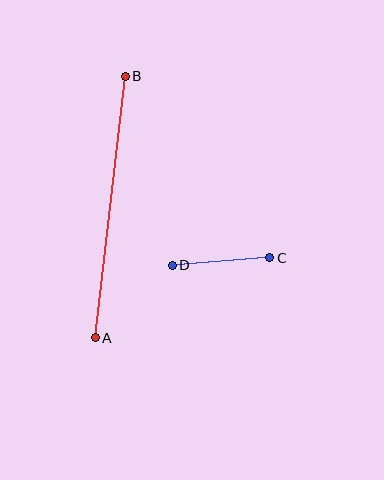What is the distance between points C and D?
The distance is approximately 97 pixels.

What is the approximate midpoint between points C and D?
The midpoint is at approximately (221, 261) pixels.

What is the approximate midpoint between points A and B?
The midpoint is at approximately (110, 207) pixels.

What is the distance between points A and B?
The distance is approximately 263 pixels.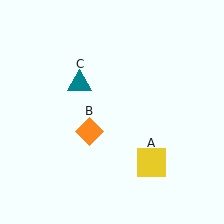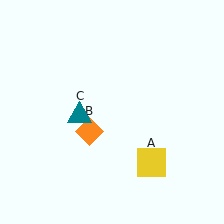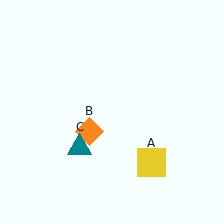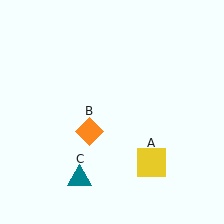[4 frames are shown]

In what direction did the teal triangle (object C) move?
The teal triangle (object C) moved down.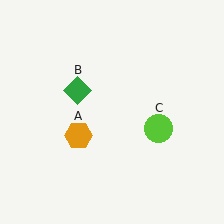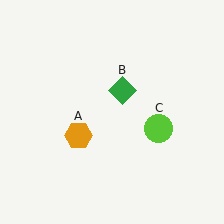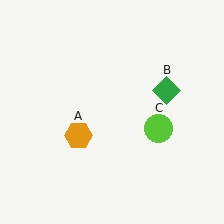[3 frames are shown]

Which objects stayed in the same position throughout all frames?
Orange hexagon (object A) and lime circle (object C) remained stationary.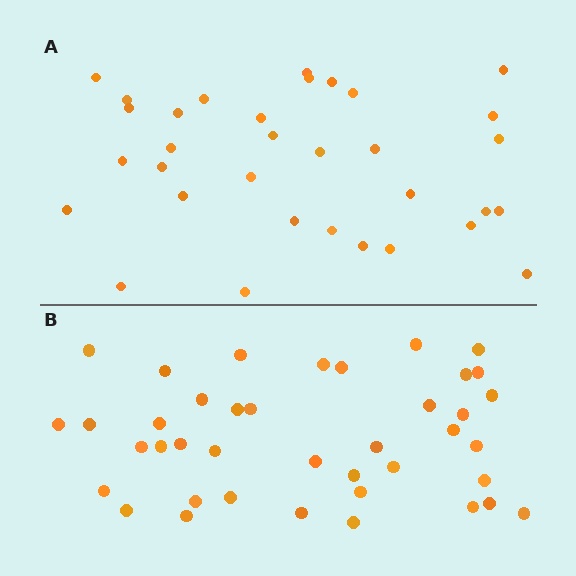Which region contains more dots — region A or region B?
Region B (the bottom region) has more dots.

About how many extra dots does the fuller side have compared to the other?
Region B has roughly 8 or so more dots than region A.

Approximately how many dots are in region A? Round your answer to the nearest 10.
About 30 dots. (The exact count is 33, which rounds to 30.)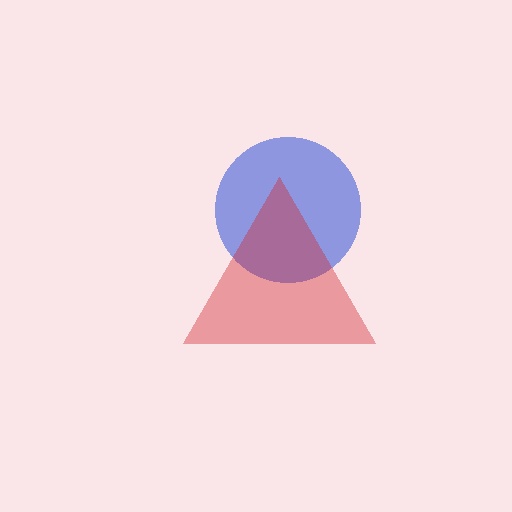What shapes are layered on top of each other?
The layered shapes are: a blue circle, a red triangle.